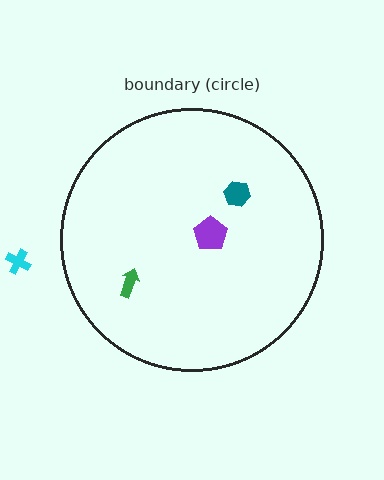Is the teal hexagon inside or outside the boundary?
Inside.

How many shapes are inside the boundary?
3 inside, 1 outside.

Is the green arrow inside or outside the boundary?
Inside.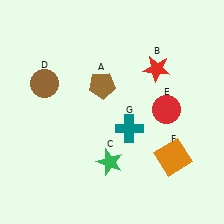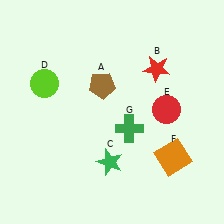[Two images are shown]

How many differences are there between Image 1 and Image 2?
There are 2 differences between the two images.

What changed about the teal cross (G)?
In Image 1, G is teal. In Image 2, it changed to green.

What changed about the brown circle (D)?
In Image 1, D is brown. In Image 2, it changed to lime.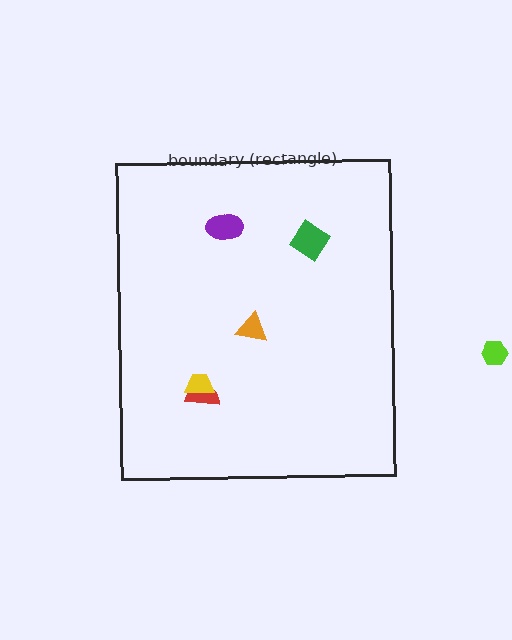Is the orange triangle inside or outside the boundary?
Inside.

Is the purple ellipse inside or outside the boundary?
Inside.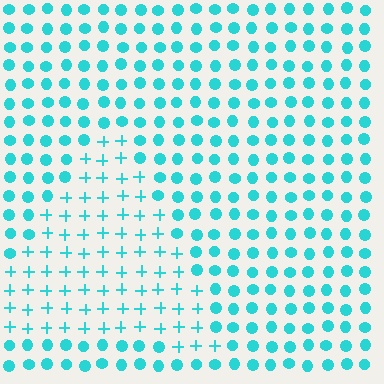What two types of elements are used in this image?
The image uses plus signs inside the triangle region and circles outside it.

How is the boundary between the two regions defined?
The boundary is defined by a change in element shape: plus signs inside vs. circles outside. All elements share the same color and spacing.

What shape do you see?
I see a triangle.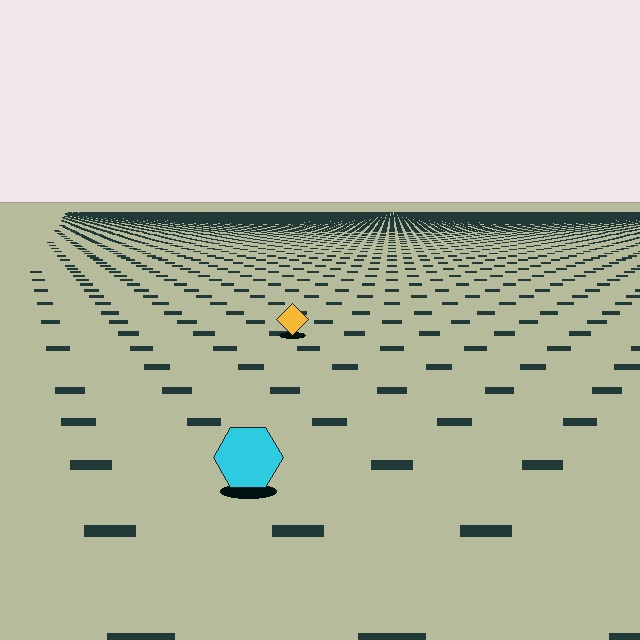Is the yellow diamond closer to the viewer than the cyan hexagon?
No. The cyan hexagon is closer — you can tell from the texture gradient: the ground texture is coarser near it.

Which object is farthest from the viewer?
The yellow diamond is farthest from the viewer. It appears smaller and the ground texture around it is denser.